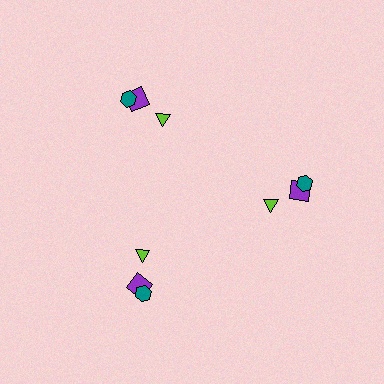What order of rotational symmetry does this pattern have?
This pattern has 3-fold rotational symmetry.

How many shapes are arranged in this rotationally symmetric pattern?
There are 9 shapes, arranged in 3 groups of 3.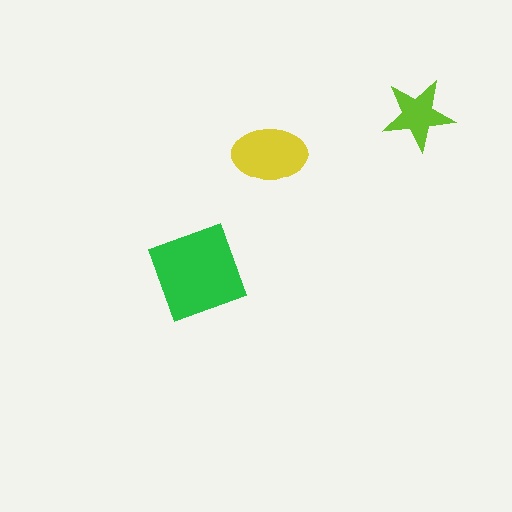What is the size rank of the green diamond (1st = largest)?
1st.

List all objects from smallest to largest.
The lime star, the yellow ellipse, the green diamond.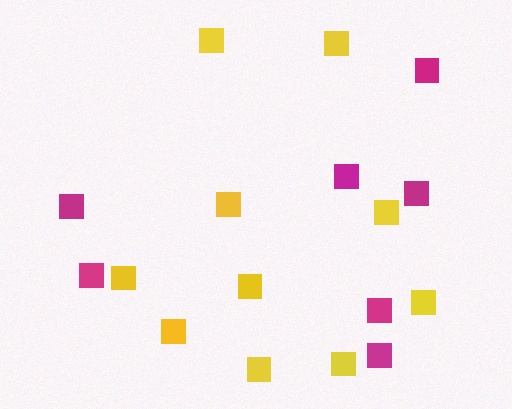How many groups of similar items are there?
There are 2 groups: one group of yellow squares (10) and one group of magenta squares (7).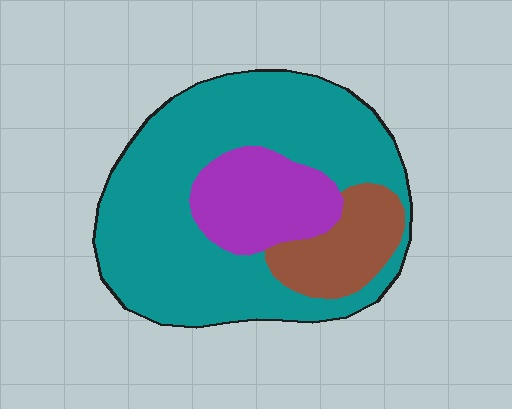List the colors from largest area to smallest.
From largest to smallest: teal, purple, brown.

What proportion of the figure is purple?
Purple covers about 20% of the figure.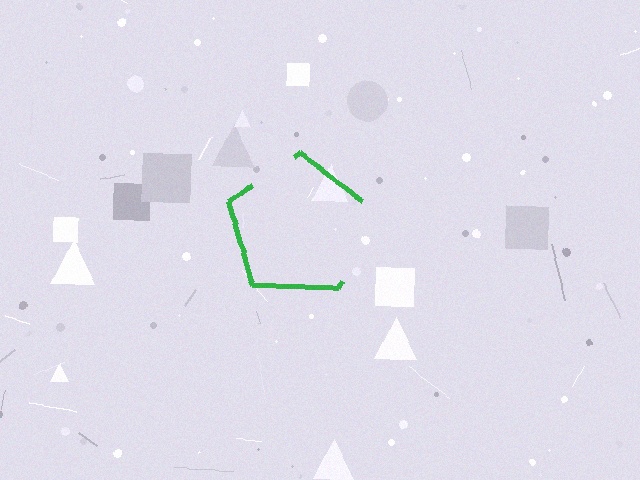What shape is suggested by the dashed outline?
The dashed outline suggests a pentagon.